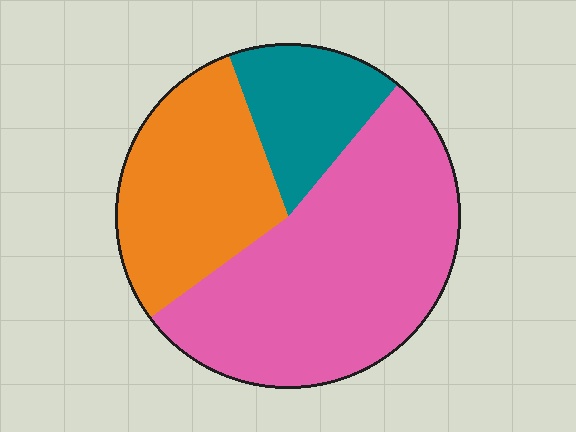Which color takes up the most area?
Pink, at roughly 55%.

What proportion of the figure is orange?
Orange covers roughly 30% of the figure.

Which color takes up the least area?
Teal, at roughly 15%.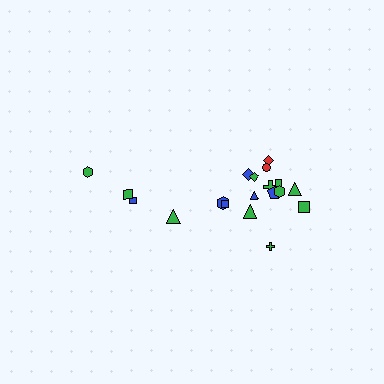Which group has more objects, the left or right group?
The right group.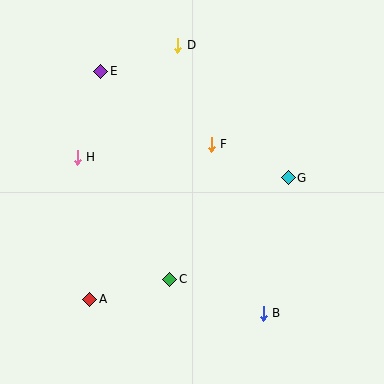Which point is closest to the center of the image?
Point F at (211, 144) is closest to the center.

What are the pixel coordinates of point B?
Point B is at (263, 314).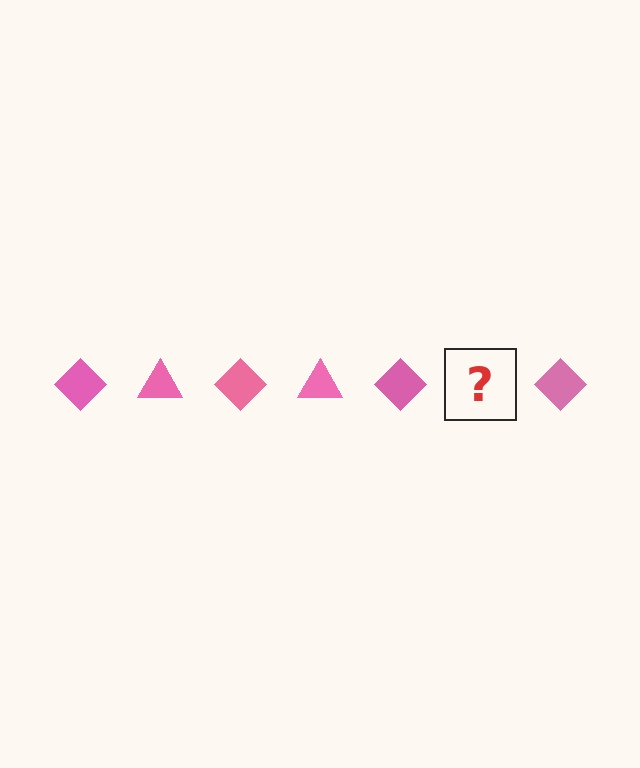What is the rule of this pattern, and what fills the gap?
The rule is that the pattern cycles through diamond, triangle shapes in pink. The gap should be filled with a pink triangle.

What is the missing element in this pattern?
The missing element is a pink triangle.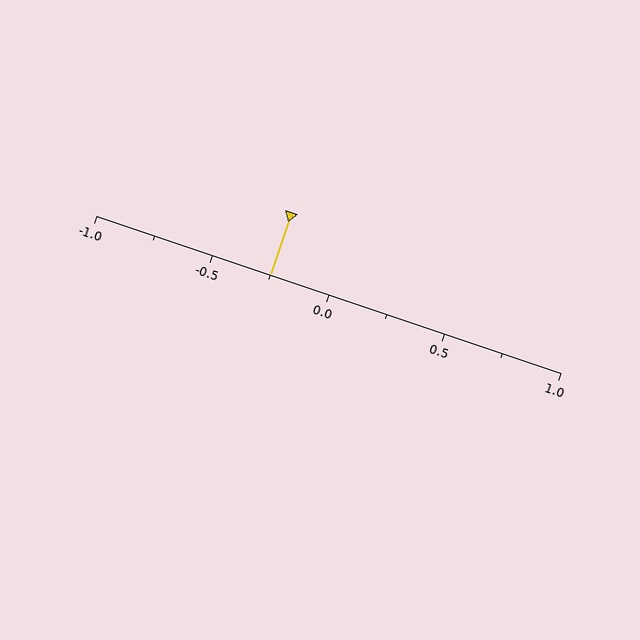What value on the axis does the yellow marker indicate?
The marker indicates approximately -0.25.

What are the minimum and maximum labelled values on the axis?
The axis runs from -1.0 to 1.0.